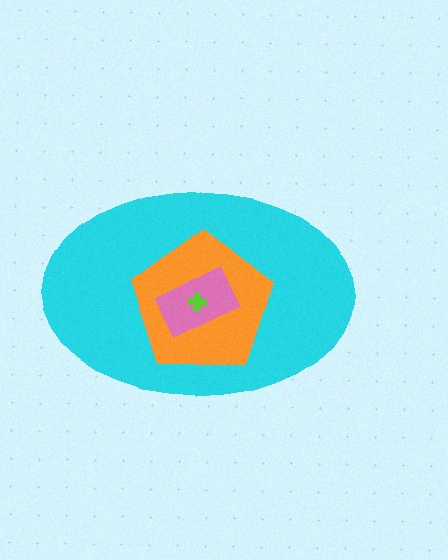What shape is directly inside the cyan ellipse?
The orange pentagon.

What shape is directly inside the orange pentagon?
The pink rectangle.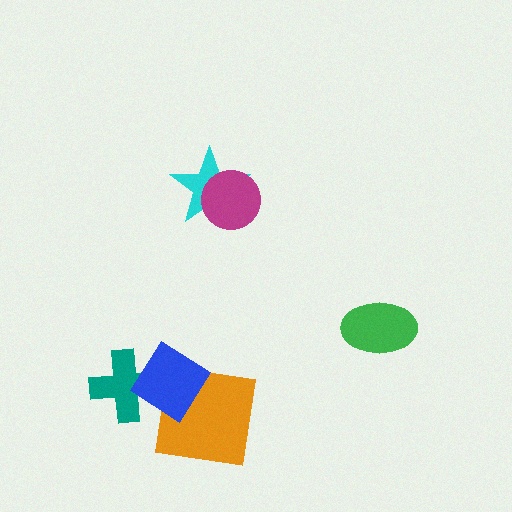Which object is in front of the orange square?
The blue diamond is in front of the orange square.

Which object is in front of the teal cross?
The blue diamond is in front of the teal cross.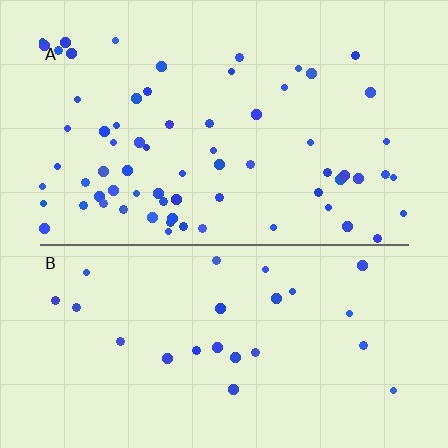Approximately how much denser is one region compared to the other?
Approximately 2.9× — region A over region B.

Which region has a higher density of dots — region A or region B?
A (the top).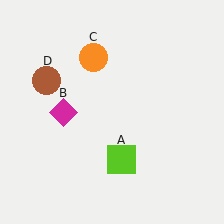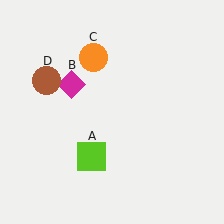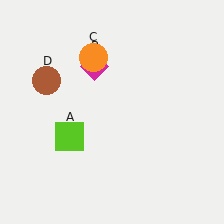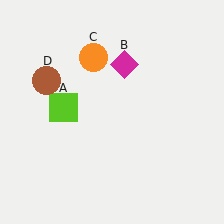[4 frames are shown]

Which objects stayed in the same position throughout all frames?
Orange circle (object C) and brown circle (object D) remained stationary.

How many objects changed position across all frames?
2 objects changed position: lime square (object A), magenta diamond (object B).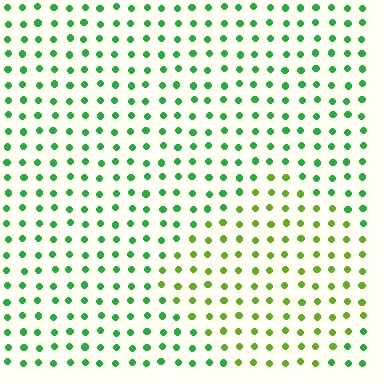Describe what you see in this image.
The image is filled with small green elements in a uniform arrangement. A diamond-shaped region is visible where the elements are tinted to a slightly different hue, forming a subtle color boundary.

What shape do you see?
I see a diamond.